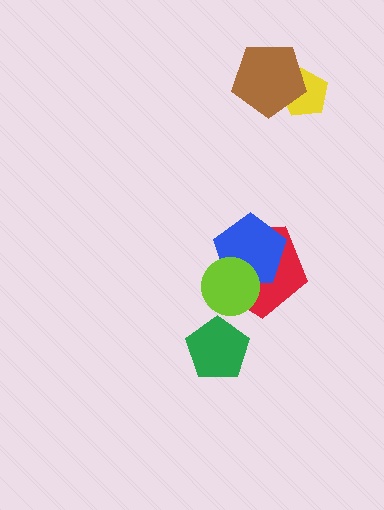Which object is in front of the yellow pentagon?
The brown pentagon is in front of the yellow pentagon.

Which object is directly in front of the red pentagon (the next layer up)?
The blue pentagon is directly in front of the red pentagon.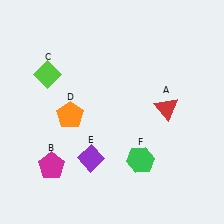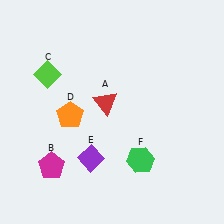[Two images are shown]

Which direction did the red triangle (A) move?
The red triangle (A) moved left.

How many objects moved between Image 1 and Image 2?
1 object moved between the two images.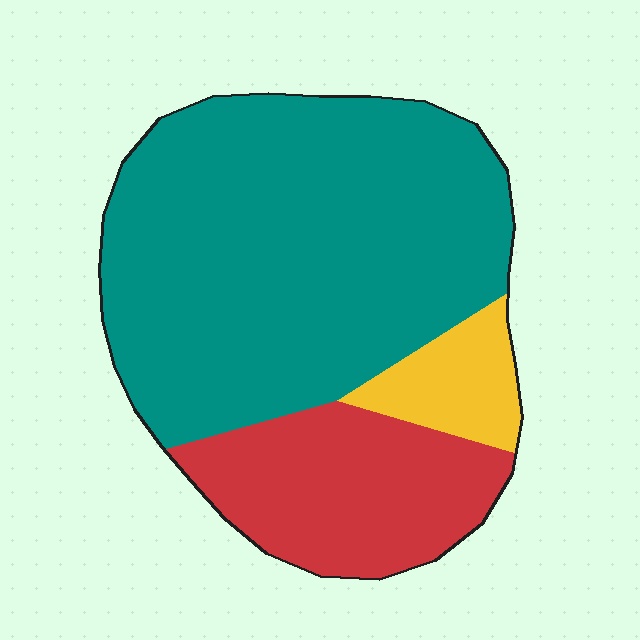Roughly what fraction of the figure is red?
Red covers about 25% of the figure.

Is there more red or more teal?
Teal.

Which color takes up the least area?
Yellow, at roughly 10%.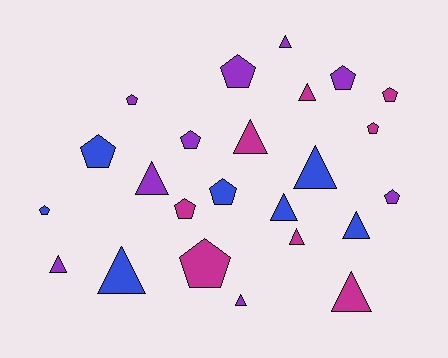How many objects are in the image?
There are 24 objects.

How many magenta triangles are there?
There are 4 magenta triangles.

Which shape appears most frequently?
Triangle, with 12 objects.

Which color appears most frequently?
Purple, with 9 objects.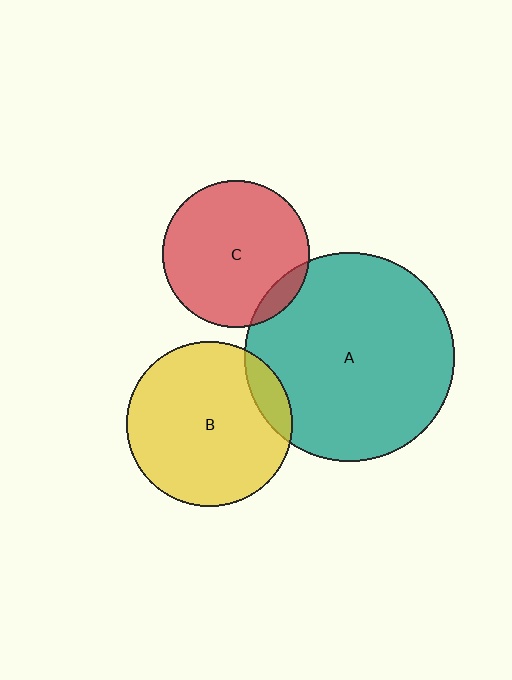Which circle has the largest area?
Circle A (teal).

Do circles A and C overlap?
Yes.